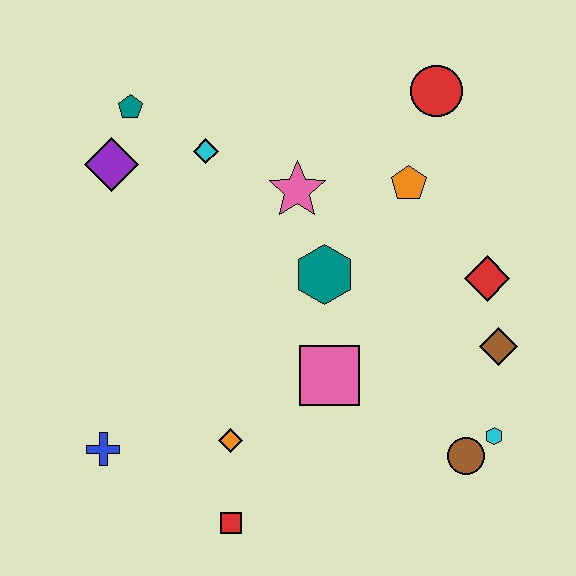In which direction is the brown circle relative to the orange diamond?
The brown circle is to the right of the orange diamond.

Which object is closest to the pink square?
The teal hexagon is closest to the pink square.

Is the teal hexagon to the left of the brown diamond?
Yes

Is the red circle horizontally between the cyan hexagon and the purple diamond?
Yes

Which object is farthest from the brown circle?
The teal pentagon is farthest from the brown circle.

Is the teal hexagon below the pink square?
No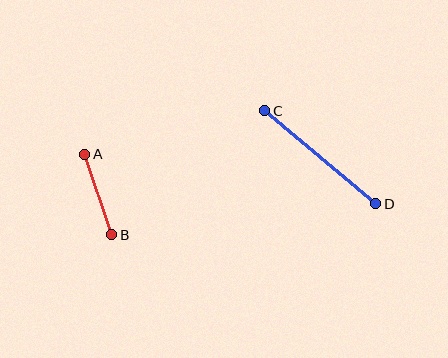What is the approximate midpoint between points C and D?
The midpoint is at approximately (320, 157) pixels.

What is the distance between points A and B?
The distance is approximately 85 pixels.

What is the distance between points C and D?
The distance is approximately 145 pixels.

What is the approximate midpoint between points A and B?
The midpoint is at approximately (98, 195) pixels.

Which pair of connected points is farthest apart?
Points C and D are farthest apart.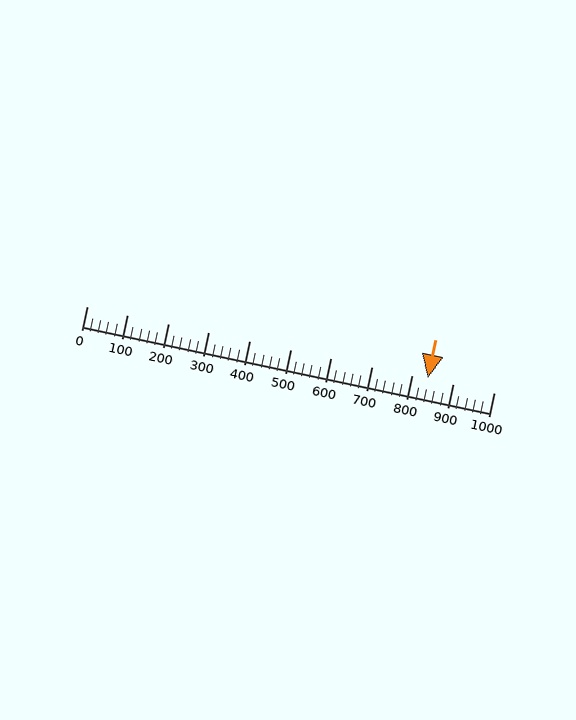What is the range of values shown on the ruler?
The ruler shows values from 0 to 1000.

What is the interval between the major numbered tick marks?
The major tick marks are spaced 100 units apart.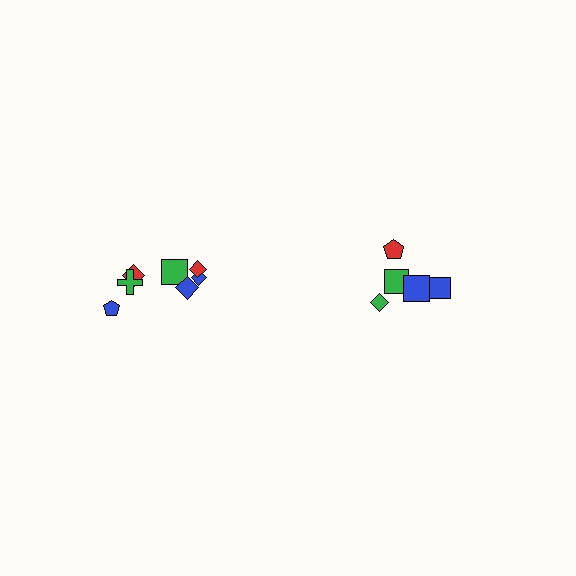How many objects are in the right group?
There are 5 objects.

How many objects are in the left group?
There are 7 objects.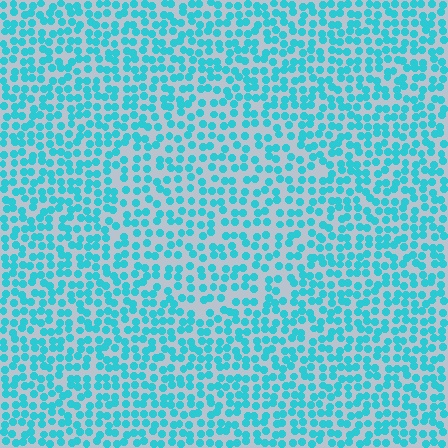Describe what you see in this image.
The image contains small cyan elements arranged at two different densities. A circle-shaped region is visible where the elements are less densely packed than the surrounding area.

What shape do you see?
I see a circle.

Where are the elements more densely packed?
The elements are more densely packed outside the circle boundary.